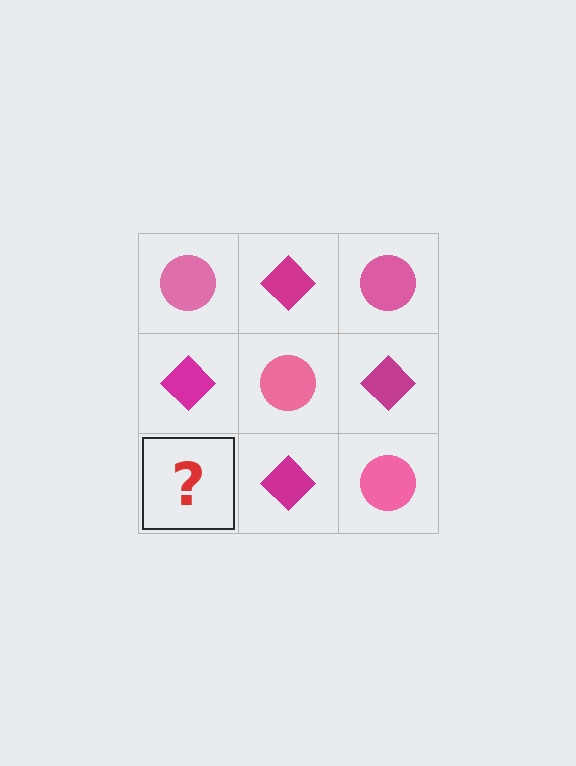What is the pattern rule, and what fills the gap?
The rule is that it alternates pink circle and magenta diamond in a checkerboard pattern. The gap should be filled with a pink circle.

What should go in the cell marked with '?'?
The missing cell should contain a pink circle.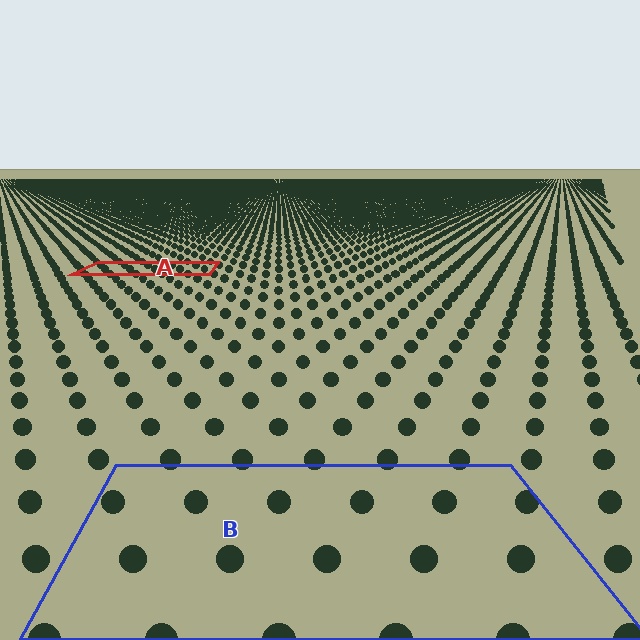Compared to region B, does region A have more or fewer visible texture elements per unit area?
Region A has more texture elements per unit area — they are packed more densely because it is farther away.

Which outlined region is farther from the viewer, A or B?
Region A is farther from the viewer — the texture elements inside it appear smaller and more densely packed.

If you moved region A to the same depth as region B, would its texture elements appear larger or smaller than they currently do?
They would appear larger. At a closer depth, the same texture elements are projected at a bigger on-screen size.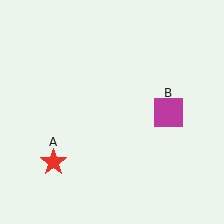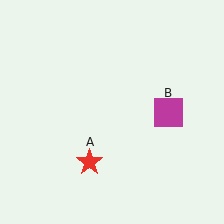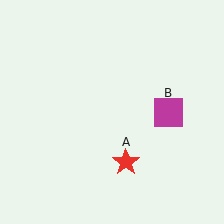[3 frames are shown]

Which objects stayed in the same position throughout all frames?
Magenta square (object B) remained stationary.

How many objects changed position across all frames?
1 object changed position: red star (object A).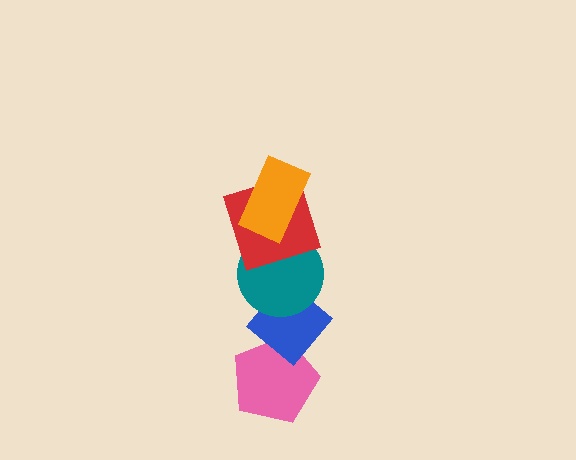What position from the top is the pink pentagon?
The pink pentagon is 5th from the top.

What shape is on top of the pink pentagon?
The blue diamond is on top of the pink pentagon.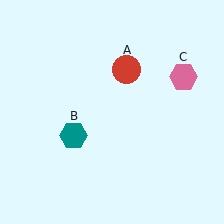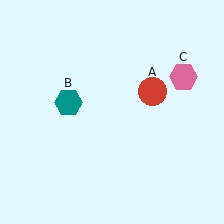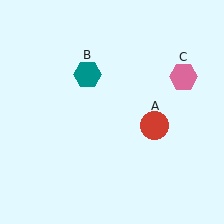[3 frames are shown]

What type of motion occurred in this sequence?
The red circle (object A), teal hexagon (object B) rotated clockwise around the center of the scene.